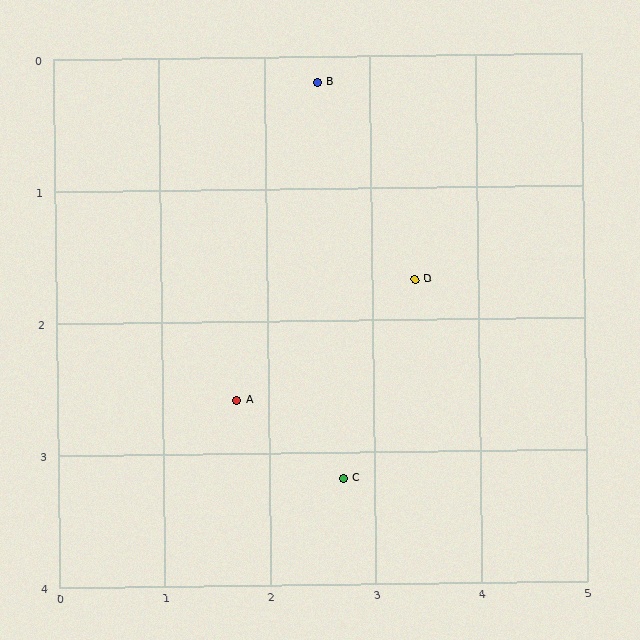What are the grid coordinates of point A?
Point A is at approximately (1.7, 2.6).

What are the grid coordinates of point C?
Point C is at approximately (2.7, 3.2).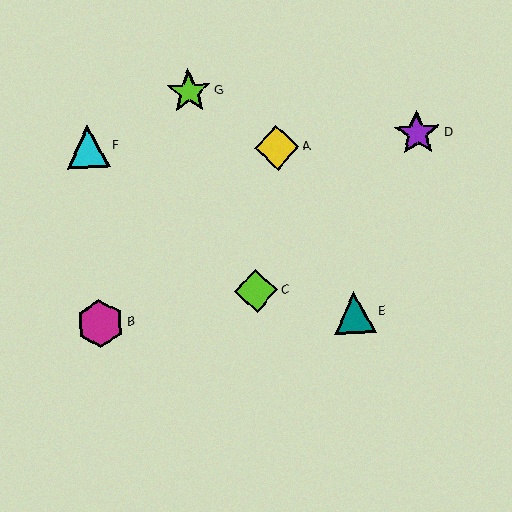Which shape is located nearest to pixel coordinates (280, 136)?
The yellow diamond (labeled A) at (277, 148) is nearest to that location.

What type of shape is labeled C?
Shape C is a lime diamond.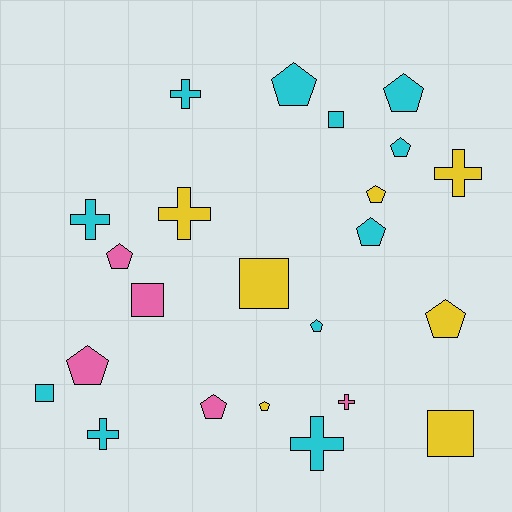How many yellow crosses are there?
There are 2 yellow crosses.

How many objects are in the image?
There are 23 objects.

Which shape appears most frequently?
Pentagon, with 11 objects.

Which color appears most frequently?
Cyan, with 11 objects.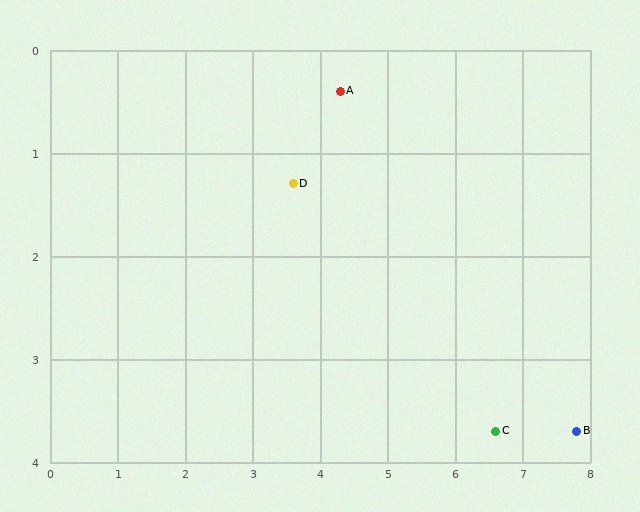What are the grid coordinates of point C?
Point C is at approximately (6.6, 3.7).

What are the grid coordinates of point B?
Point B is at approximately (7.8, 3.7).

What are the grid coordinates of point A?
Point A is at approximately (4.3, 0.4).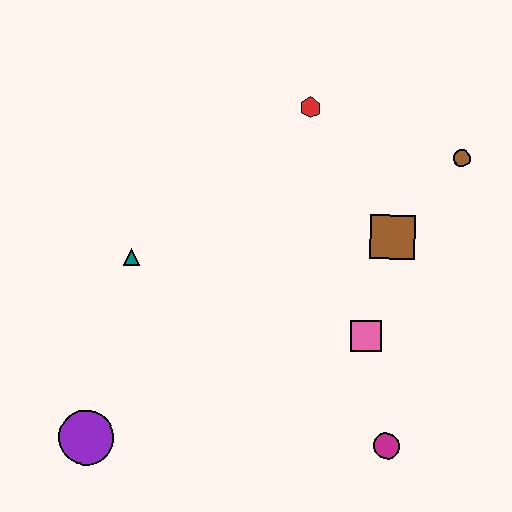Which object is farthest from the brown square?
The purple circle is farthest from the brown square.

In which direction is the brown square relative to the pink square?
The brown square is above the pink square.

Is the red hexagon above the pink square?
Yes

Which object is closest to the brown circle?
The brown square is closest to the brown circle.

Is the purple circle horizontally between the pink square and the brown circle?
No